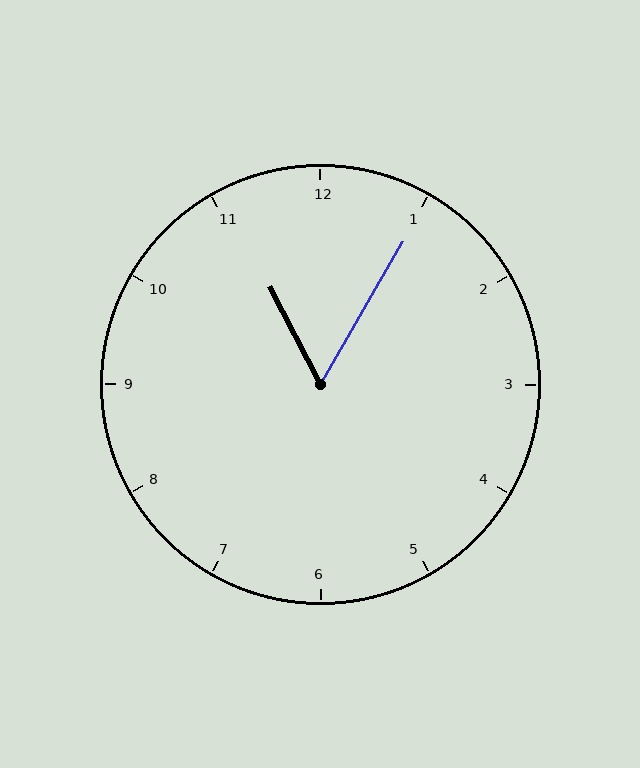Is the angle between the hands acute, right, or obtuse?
It is acute.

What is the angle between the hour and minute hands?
Approximately 58 degrees.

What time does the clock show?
11:05.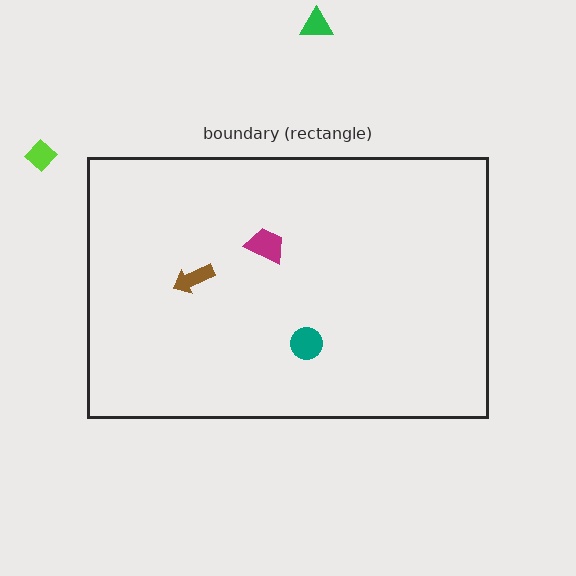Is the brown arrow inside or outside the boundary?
Inside.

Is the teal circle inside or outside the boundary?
Inside.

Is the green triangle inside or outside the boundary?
Outside.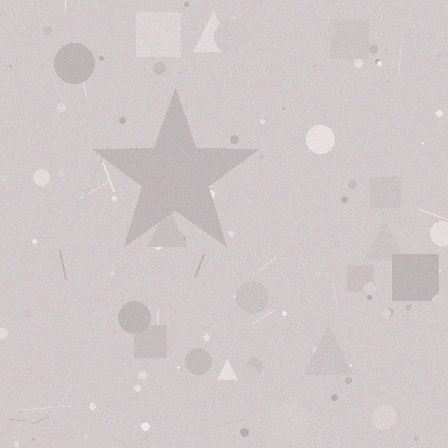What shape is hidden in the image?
A star is hidden in the image.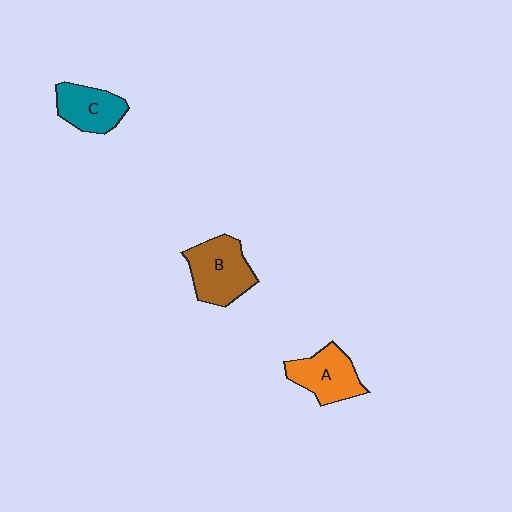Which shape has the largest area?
Shape B (brown).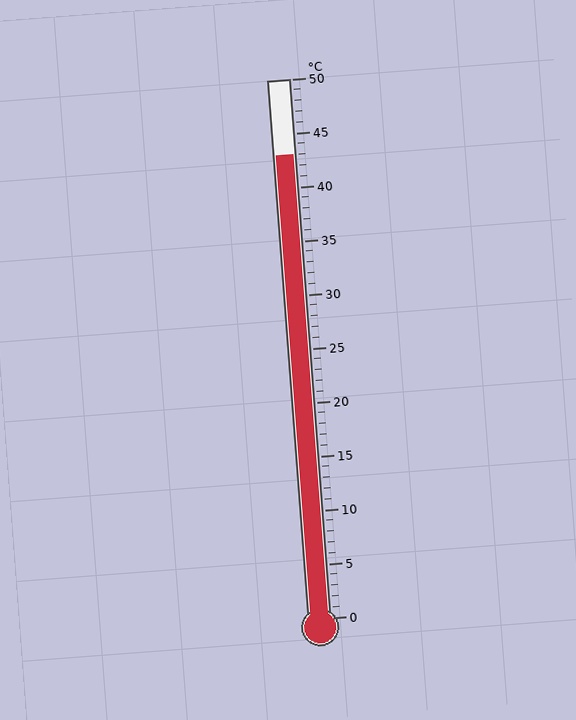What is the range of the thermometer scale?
The thermometer scale ranges from 0°C to 50°C.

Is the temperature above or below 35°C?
The temperature is above 35°C.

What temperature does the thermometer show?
The thermometer shows approximately 43°C.